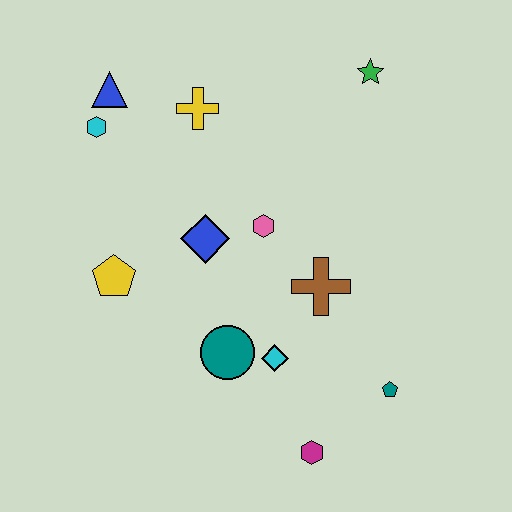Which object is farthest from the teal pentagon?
The blue triangle is farthest from the teal pentagon.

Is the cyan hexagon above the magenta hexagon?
Yes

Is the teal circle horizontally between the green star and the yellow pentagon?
Yes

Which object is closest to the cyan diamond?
The teal circle is closest to the cyan diamond.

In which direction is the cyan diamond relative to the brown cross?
The cyan diamond is below the brown cross.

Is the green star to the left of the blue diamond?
No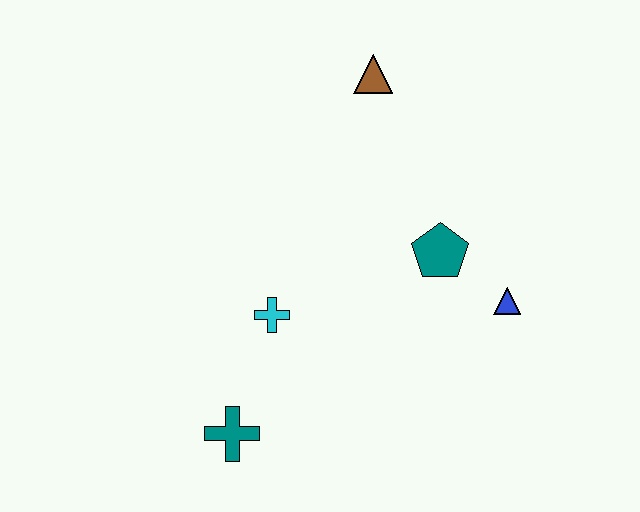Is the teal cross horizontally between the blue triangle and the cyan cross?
No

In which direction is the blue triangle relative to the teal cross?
The blue triangle is to the right of the teal cross.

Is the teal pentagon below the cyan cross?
No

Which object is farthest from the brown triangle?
The teal cross is farthest from the brown triangle.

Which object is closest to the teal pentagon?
The blue triangle is closest to the teal pentagon.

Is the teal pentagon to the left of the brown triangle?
No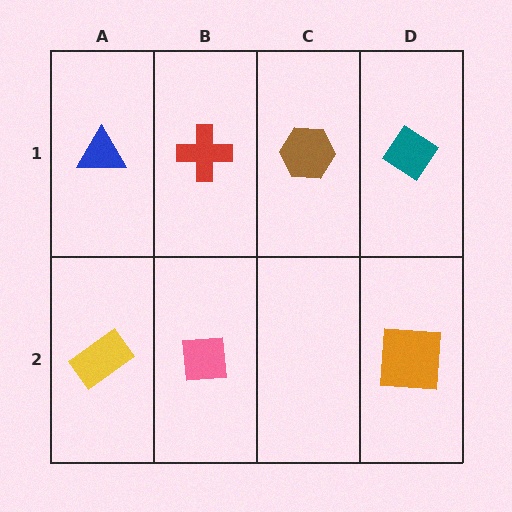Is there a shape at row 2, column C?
No, that cell is empty.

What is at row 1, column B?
A red cross.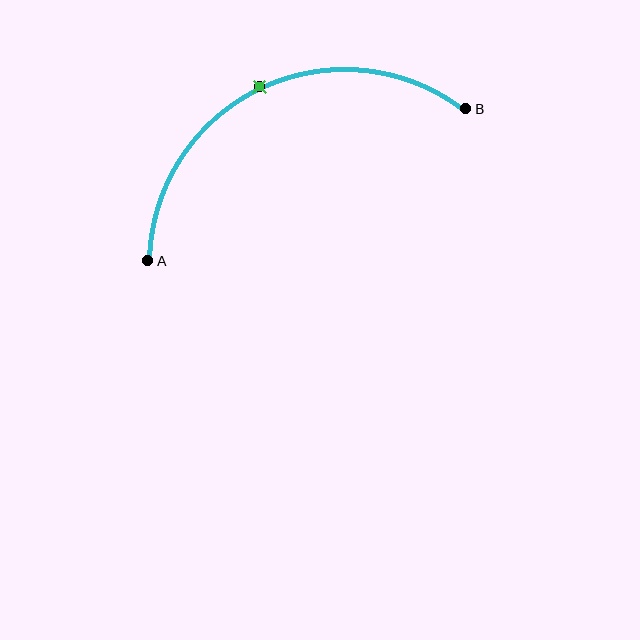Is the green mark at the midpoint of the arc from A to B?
Yes. The green mark lies on the arc at equal arc-length from both A and B — it is the arc midpoint.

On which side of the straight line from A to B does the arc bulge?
The arc bulges above the straight line connecting A and B.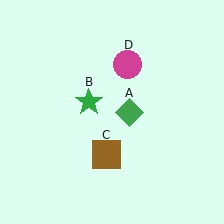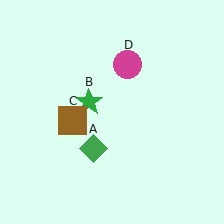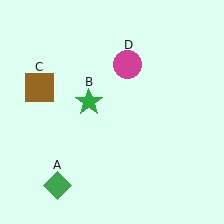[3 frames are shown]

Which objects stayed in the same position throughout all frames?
Green star (object B) and magenta circle (object D) remained stationary.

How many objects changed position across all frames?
2 objects changed position: green diamond (object A), brown square (object C).